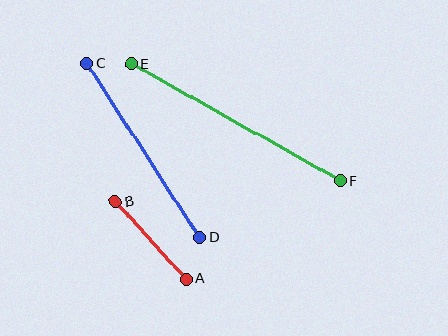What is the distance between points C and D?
The distance is approximately 207 pixels.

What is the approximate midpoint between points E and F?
The midpoint is at approximately (236, 123) pixels.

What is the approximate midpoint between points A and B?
The midpoint is at approximately (151, 240) pixels.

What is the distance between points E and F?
The distance is approximately 239 pixels.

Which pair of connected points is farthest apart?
Points E and F are farthest apart.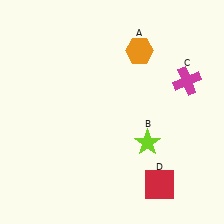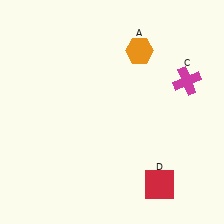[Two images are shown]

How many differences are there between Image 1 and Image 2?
There is 1 difference between the two images.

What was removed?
The lime star (B) was removed in Image 2.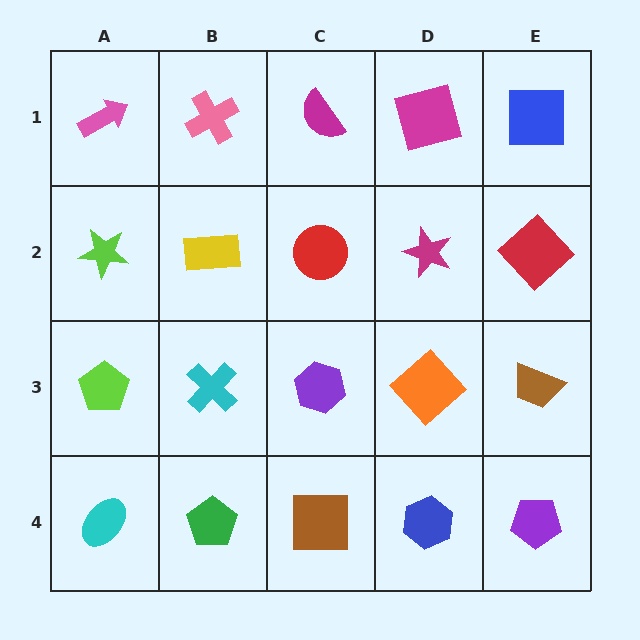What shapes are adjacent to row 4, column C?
A purple hexagon (row 3, column C), a green pentagon (row 4, column B), a blue hexagon (row 4, column D).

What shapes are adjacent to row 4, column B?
A cyan cross (row 3, column B), a cyan ellipse (row 4, column A), a brown square (row 4, column C).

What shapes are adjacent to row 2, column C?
A magenta semicircle (row 1, column C), a purple hexagon (row 3, column C), a yellow rectangle (row 2, column B), a magenta star (row 2, column D).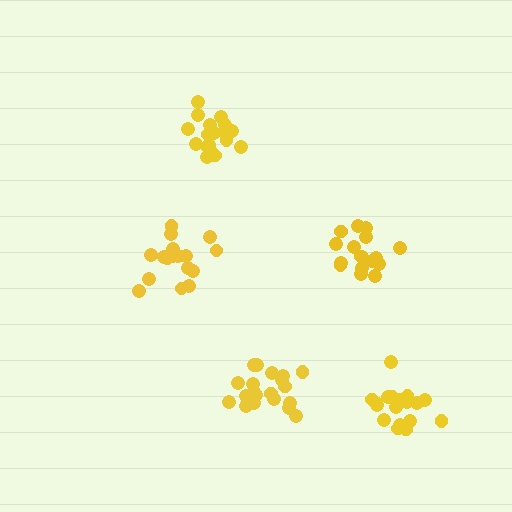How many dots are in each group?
Group 1: 20 dots, Group 2: 18 dots, Group 3: 19 dots, Group 4: 17 dots, Group 5: 19 dots (93 total).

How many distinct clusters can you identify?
There are 5 distinct clusters.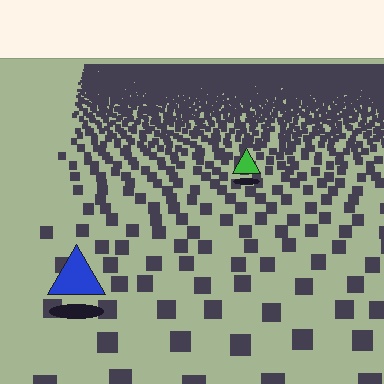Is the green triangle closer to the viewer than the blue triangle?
No. The blue triangle is closer — you can tell from the texture gradient: the ground texture is coarser near it.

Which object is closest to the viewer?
The blue triangle is closest. The texture marks near it are larger and more spread out.